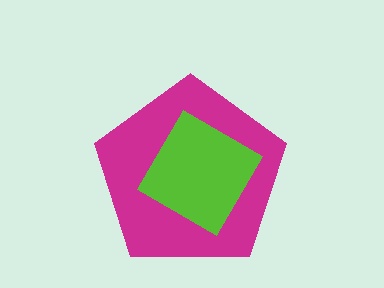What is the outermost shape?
The magenta pentagon.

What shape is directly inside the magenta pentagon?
The lime diamond.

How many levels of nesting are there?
2.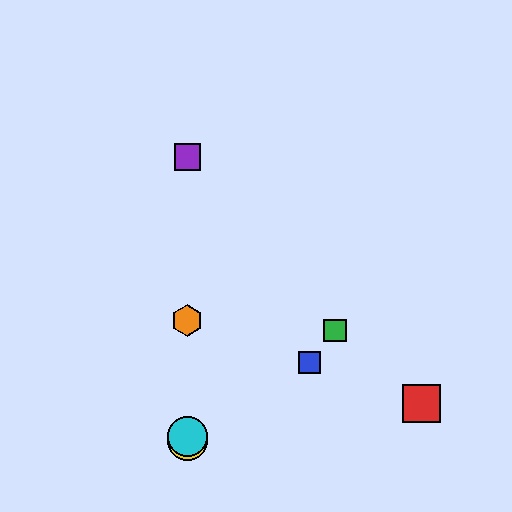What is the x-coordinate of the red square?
The red square is at x≈421.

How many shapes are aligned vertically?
4 shapes (the yellow circle, the purple square, the orange hexagon, the cyan circle) are aligned vertically.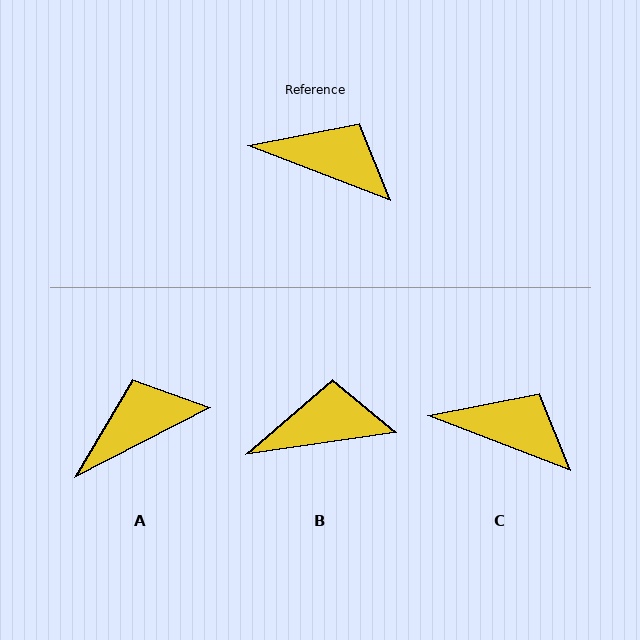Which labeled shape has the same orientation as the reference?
C.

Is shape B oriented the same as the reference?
No, it is off by about 29 degrees.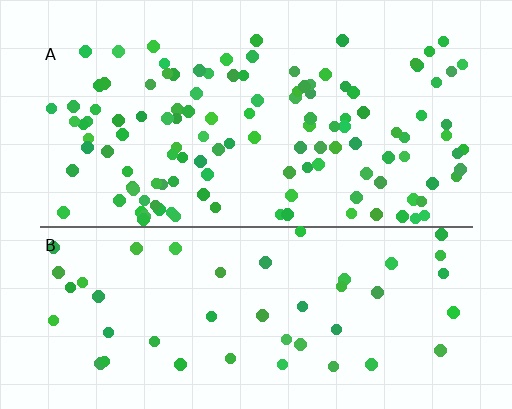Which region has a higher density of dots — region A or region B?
A (the top).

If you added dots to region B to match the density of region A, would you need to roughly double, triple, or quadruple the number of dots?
Approximately triple.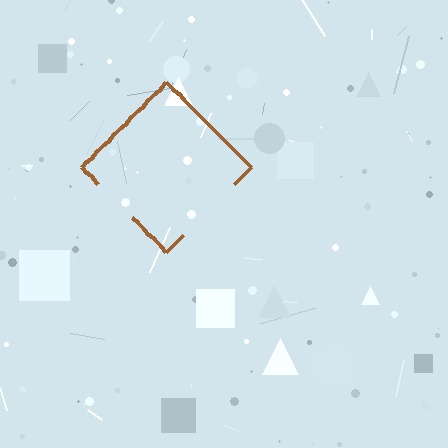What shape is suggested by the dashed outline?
The dashed outline suggests a diamond.